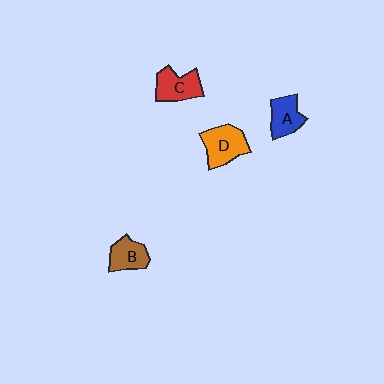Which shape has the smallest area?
Shape B (brown).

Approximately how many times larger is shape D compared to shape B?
Approximately 1.3 times.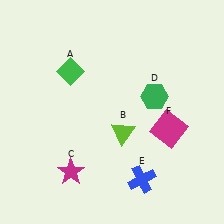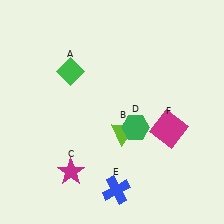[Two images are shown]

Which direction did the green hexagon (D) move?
The green hexagon (D) moved down.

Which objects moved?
The objects that moved are: the green hexagon (D), the blue cross (E).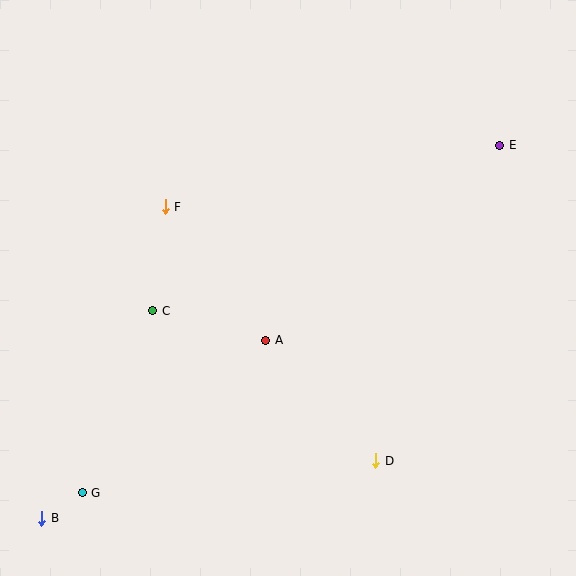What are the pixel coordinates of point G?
Point G is at (82, 493).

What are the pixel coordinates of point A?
Point A is at (266, 340).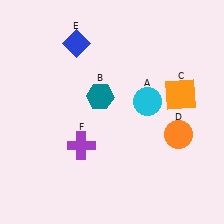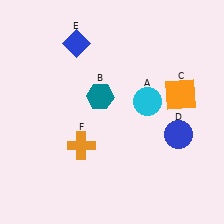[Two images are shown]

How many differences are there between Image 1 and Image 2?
There are 2 differences between the two images.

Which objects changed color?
D changed from orange to blue. F changed from purple to orange.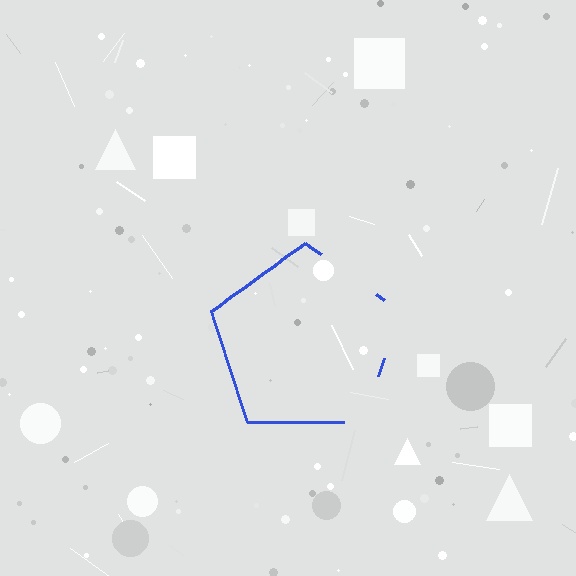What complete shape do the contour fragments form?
The contour fragments form a pentagon.